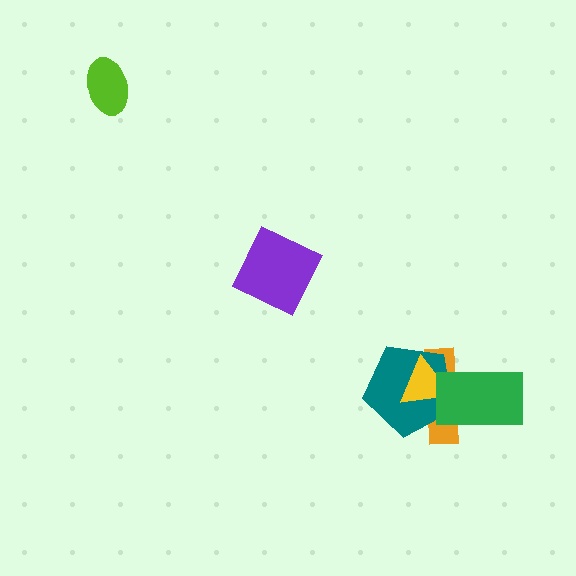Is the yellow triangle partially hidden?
Yes, it is partially covered by another shape.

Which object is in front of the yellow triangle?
The green rectangle is in front of the yellow triangle.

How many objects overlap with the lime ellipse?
0 objects overlap with the lime ellipse.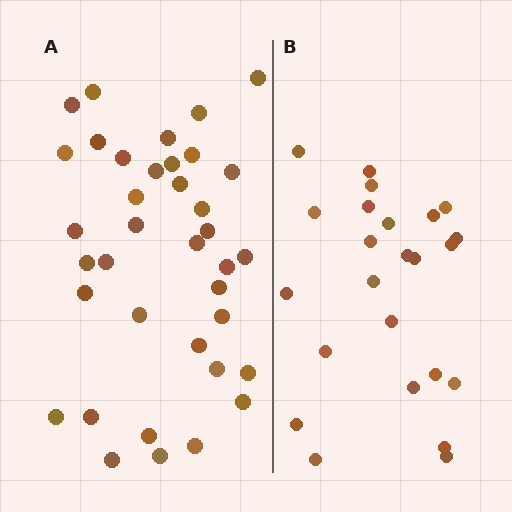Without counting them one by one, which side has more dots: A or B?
Region A (the left region) has more dots.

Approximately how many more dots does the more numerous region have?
Region A has approximately 15 more dots than region B.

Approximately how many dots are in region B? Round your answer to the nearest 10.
About 20 dots. (The exact count is 24, which rounds to 20.)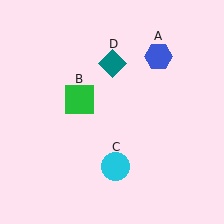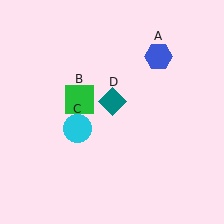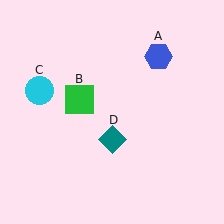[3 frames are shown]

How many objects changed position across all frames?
2 objects changed position: cyan circle (object C), teal diamond (object D).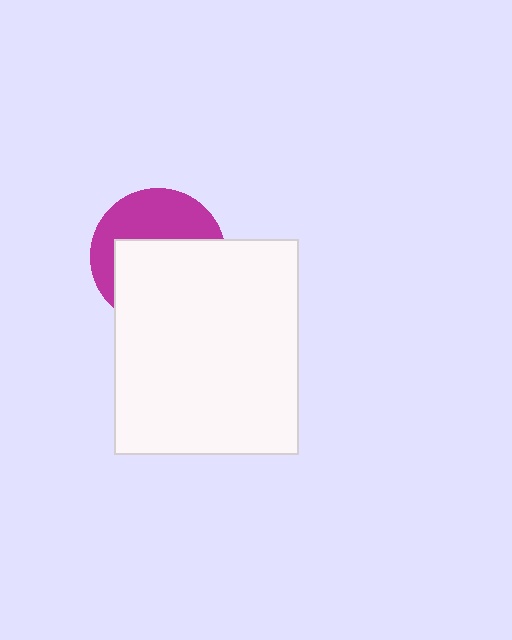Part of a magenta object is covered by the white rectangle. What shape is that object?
It is a circle.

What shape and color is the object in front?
The object in front is a white rectangle.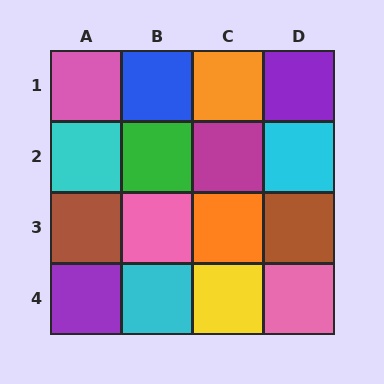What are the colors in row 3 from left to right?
Brown, pink, orange, brown.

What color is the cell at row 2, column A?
Cyan.